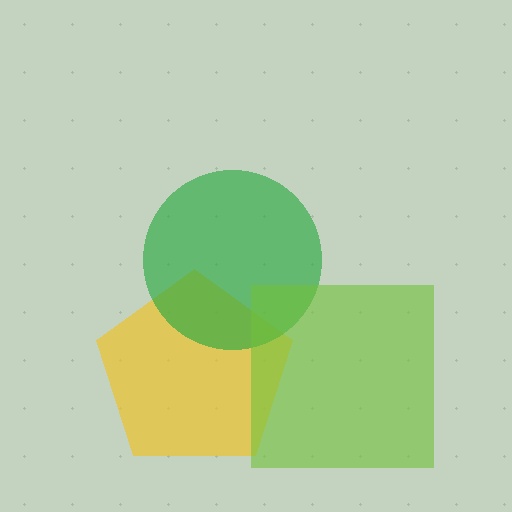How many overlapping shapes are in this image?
There are 3 overlapping shapes in the image.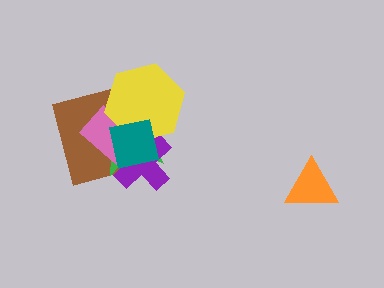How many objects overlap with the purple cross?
5 objects overlap with the purple cross.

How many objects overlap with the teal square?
5 objects overlap with the teal square.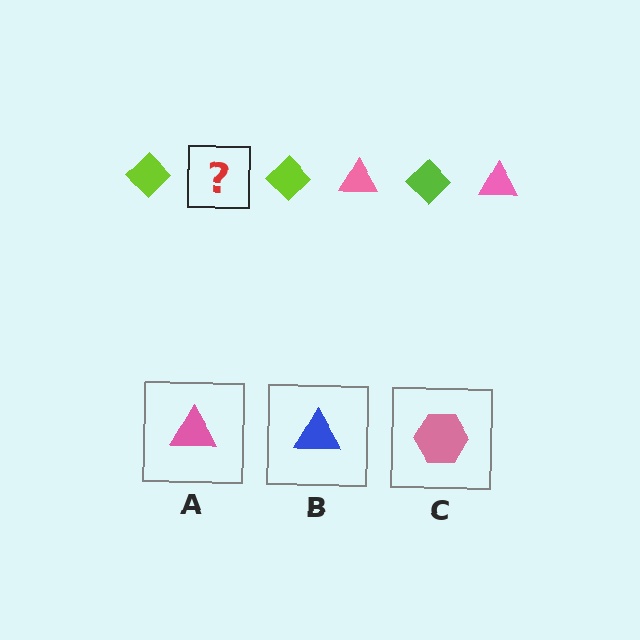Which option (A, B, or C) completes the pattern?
A.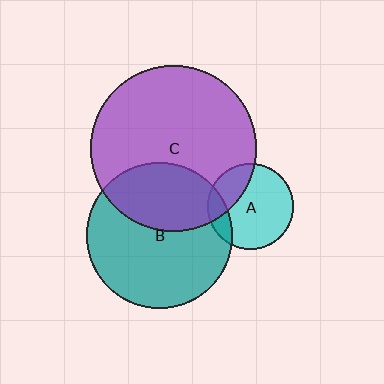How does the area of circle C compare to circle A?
Approximately 3.7 times.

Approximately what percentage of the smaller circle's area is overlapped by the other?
Approximately 15%.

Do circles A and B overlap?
Yes.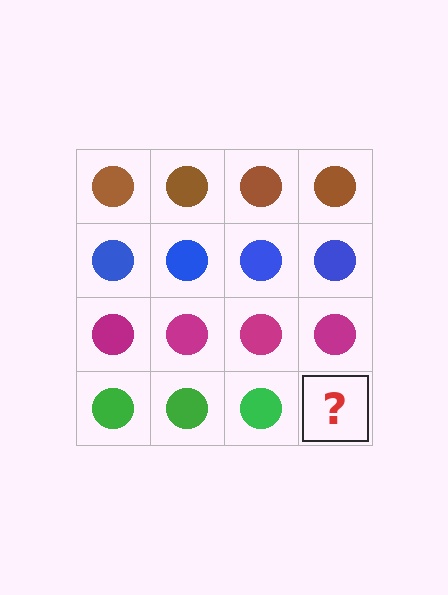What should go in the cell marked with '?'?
The missing cell should contain a green circle.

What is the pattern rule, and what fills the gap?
The rule is that each row has a consistent color. The gap should be filled with a green circle.